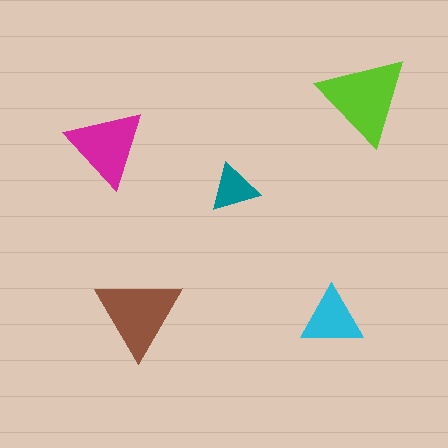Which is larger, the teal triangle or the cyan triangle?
The cyan one.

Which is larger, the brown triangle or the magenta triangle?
The brown one.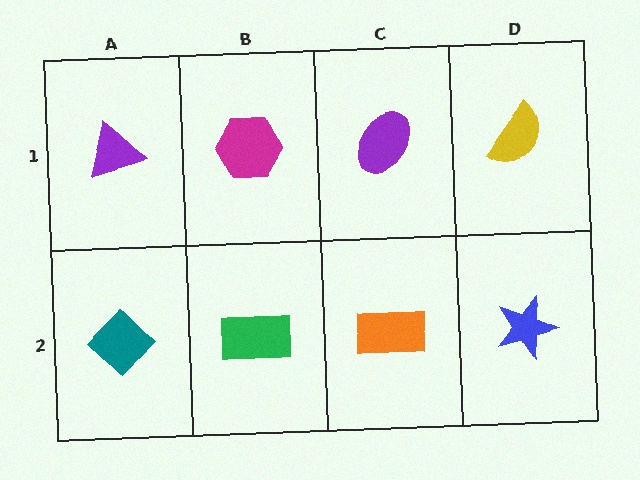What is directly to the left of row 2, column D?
An orange rectangle.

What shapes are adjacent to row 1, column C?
An orange rectangle (row 2, column C), a magenta hexagon (row 1, column B), a yellow semicircle (row 1, column D).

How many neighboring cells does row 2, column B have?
3.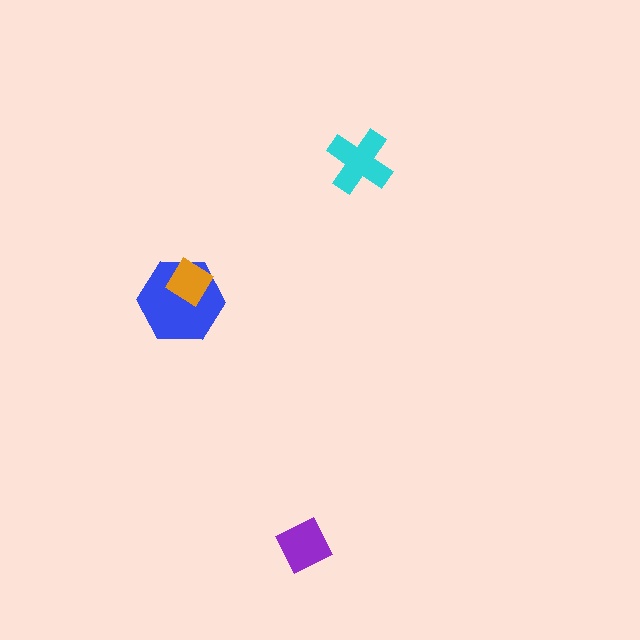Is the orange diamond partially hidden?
No, no other shape covers it.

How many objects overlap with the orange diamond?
1 object overlaps with the orange diamond.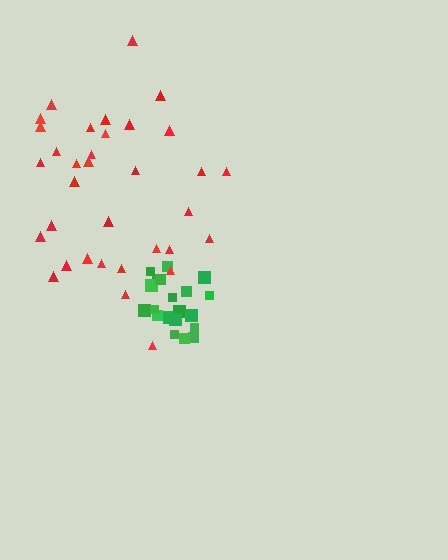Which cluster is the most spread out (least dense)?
Red.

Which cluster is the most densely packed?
Green.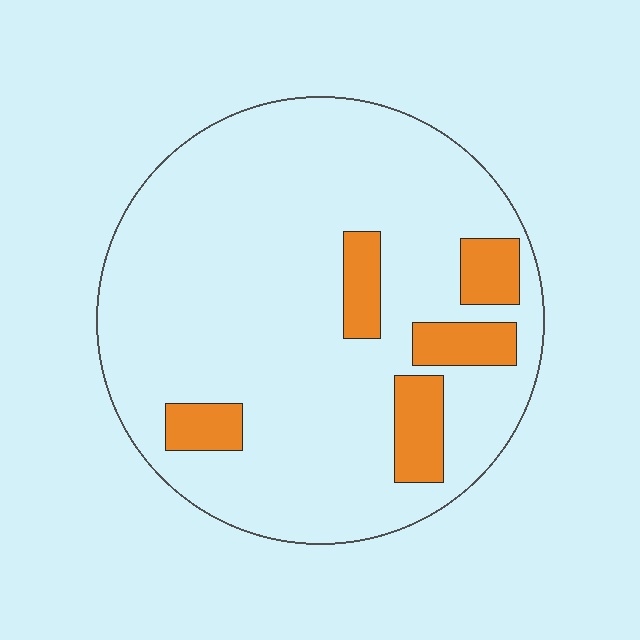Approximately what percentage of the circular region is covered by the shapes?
Approximately 15%.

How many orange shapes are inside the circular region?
5.